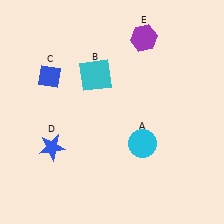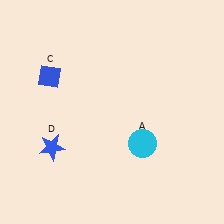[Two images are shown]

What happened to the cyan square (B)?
The cyan square (B) was removed in Image 2. It was in the top-left area of Image 1.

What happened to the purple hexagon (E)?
The purple hexagon (E) was removed in Image 2. It was in the top-right area of Image 1.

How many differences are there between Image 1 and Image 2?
There are 2 differences between the two images.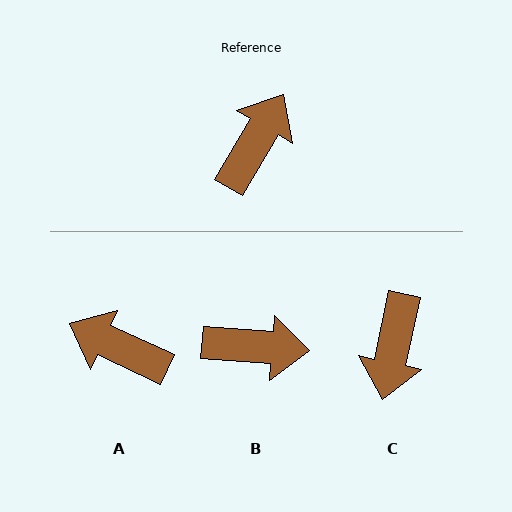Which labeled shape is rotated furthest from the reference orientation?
C, about 162 degrees away.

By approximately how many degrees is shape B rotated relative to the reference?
Approximately 64 degrees clockwise.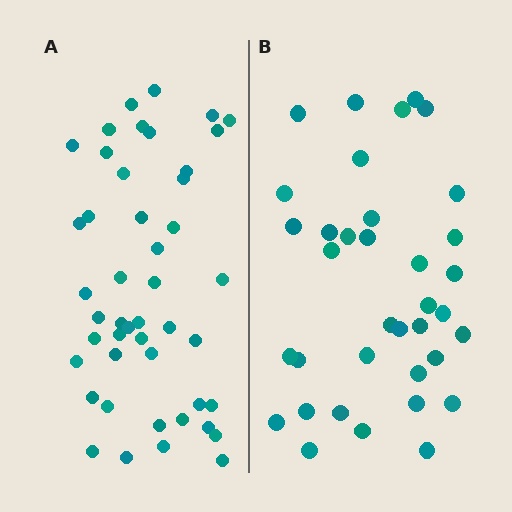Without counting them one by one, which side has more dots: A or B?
Region A (the left region) has more dots.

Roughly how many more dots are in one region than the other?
Region A has roughly 10 or so more dots than region B.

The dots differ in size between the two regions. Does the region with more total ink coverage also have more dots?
No. Region B has more total ink coverage because its dots are larger, but region A actually contains more individual dots. Total area can be misleading — the number of items is what matters here.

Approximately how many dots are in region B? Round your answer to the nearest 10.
About 40 dots. (The exact count is 36, which rounds to 40.)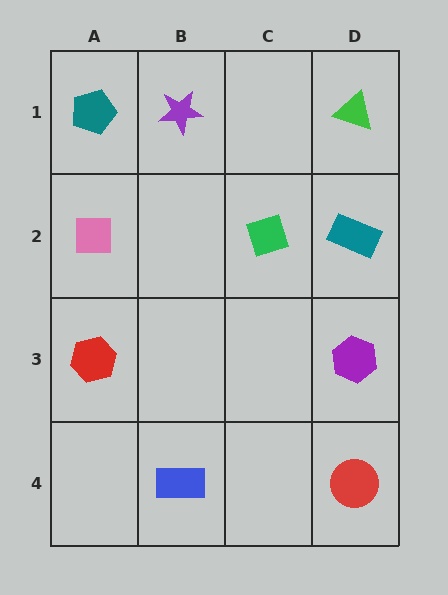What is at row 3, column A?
A red hexagon.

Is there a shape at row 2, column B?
No, that cell is empty.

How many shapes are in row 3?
2 shapes.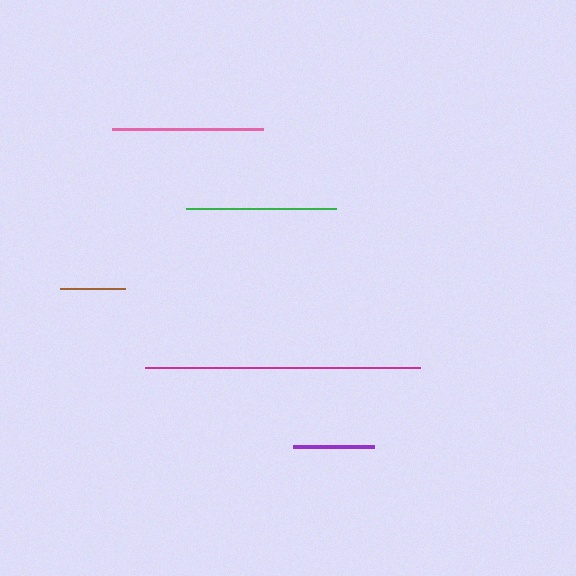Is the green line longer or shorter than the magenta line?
The magenta line is longer than the green line.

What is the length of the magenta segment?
The magenta segment is approximately 275 pixels long.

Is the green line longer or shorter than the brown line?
The green line is longer than the brown line.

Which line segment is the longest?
The magenta line is the longest at approximately 275 pixels.